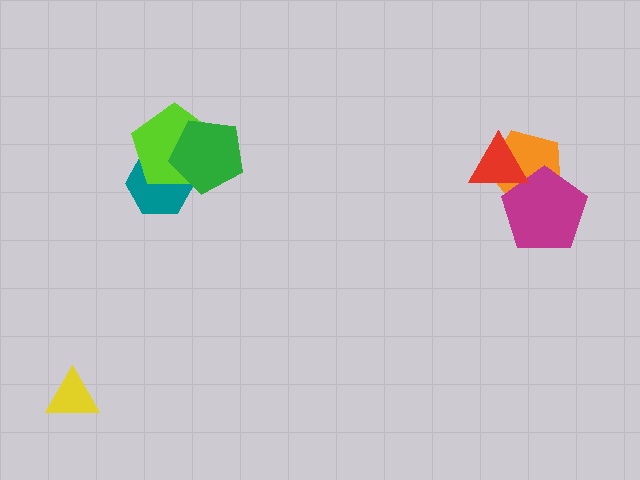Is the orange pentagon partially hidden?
Yes, it is partially covered by another shape.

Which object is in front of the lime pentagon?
The green pentagon is in front of the lime pentagon.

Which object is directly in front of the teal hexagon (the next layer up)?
The lime pentagon is directly in front of the teal hexagon.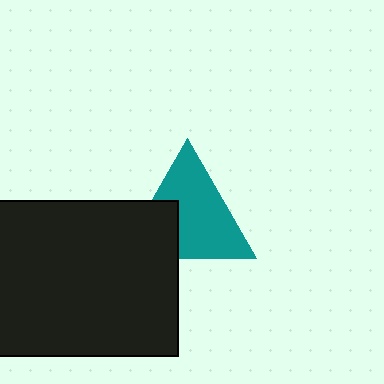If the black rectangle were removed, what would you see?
You would see the complete teal triangle.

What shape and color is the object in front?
The object in front is a black rectangle.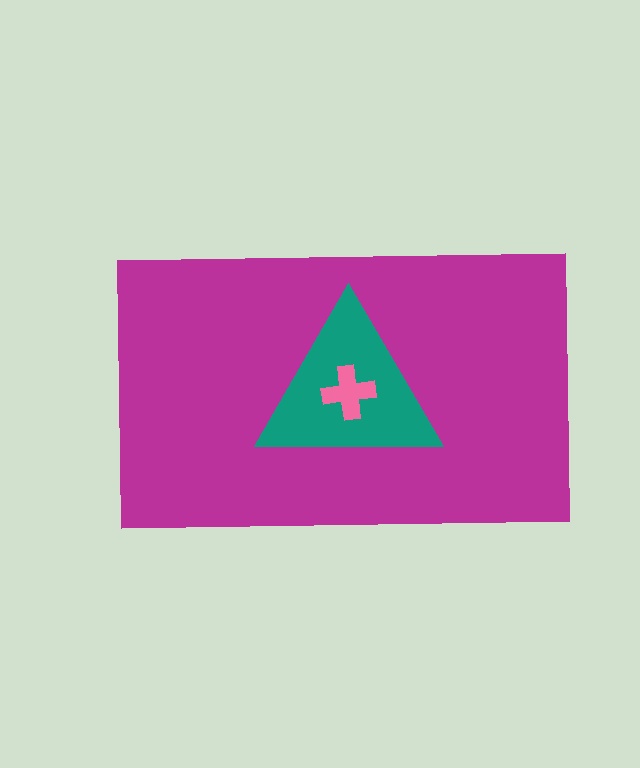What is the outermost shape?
The magenta rectangle.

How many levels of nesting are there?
3.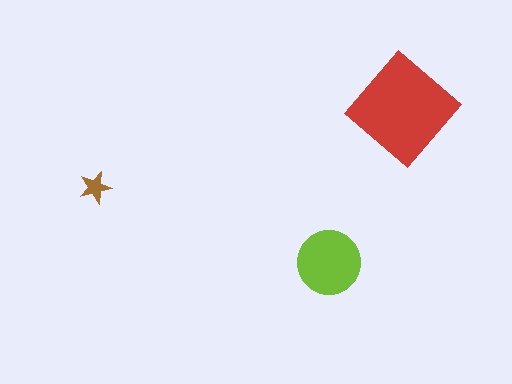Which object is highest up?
The red diamond is topmost.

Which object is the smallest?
The brown star.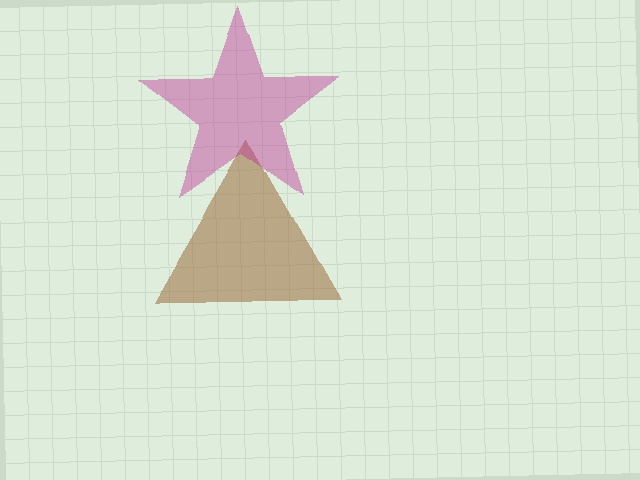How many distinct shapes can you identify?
There are 2 distinct shapes: a brown triangle, a magenta star.